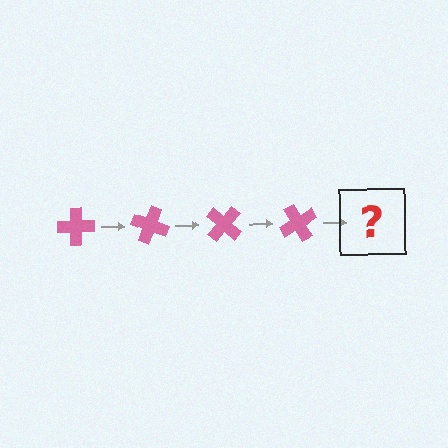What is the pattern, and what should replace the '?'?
The pattern is that the cross rotates 20 degrees each step. The '?' should be a pink cross rotated 80 degrees.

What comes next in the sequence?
The next element should be a pink cross rotated 80 degrees.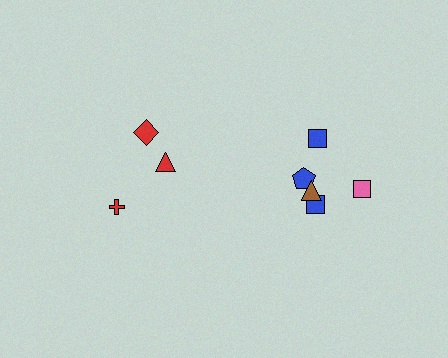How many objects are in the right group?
There are 5 objects.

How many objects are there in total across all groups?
There are 8 objects.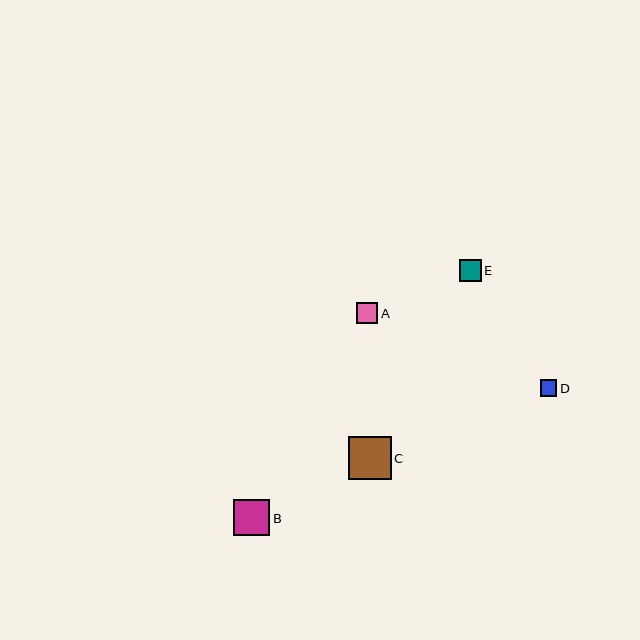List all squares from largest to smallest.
From largest to smallest: C, B, E, A, D.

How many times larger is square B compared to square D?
Square B is approximately 2.2 times the size of square D.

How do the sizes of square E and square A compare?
Square E and square A are approximately the same size.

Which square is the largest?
Square C is the largest with a size of approximately 43 pixels.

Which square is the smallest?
Square D is the smallest with a size of approximately 16 pixels.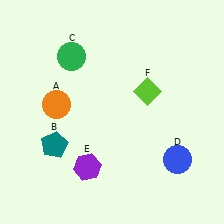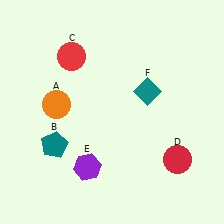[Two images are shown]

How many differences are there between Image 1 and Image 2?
There are 3 differences between the two images.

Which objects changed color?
C changed from green to red. D changed from blue to red. F changed from lime to teal.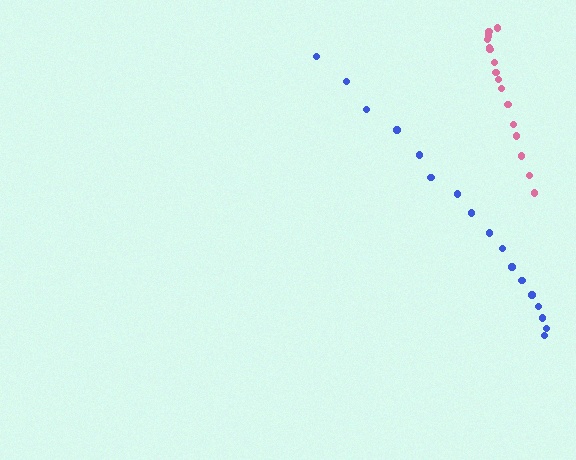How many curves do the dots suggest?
There are 2 distinct paths.